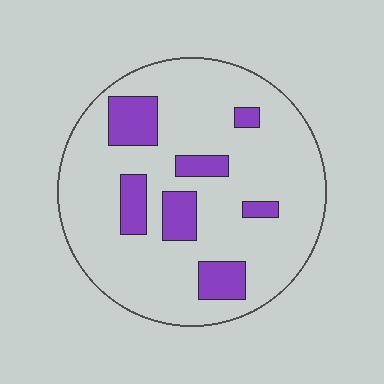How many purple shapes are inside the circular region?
7.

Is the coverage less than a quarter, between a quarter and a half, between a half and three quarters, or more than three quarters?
Less than a quarter.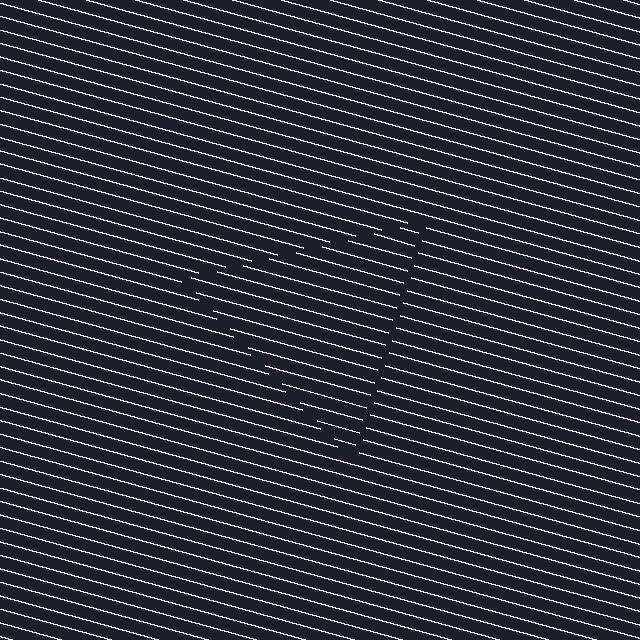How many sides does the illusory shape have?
3 sides — the line-ends trace a triangle.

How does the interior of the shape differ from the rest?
The interior of the shape contains the same grating, shifted by half a period — the contour is defined by the phase discontinuity where line-ends from the inner and outer gratings abut.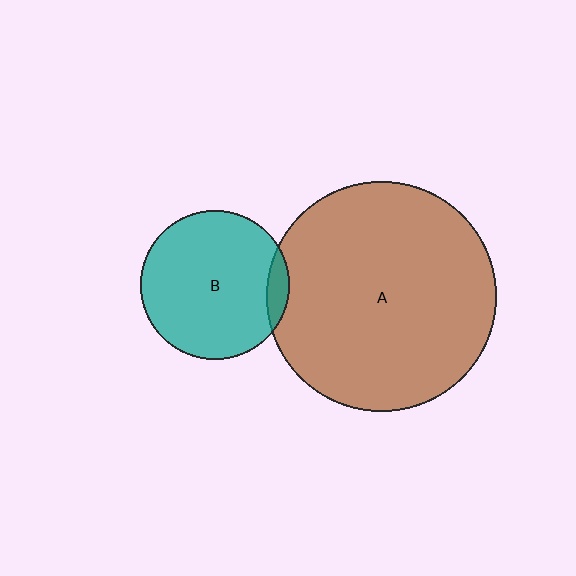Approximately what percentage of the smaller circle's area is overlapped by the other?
Approximately 5%.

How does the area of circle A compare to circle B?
Approximately 2.4 times.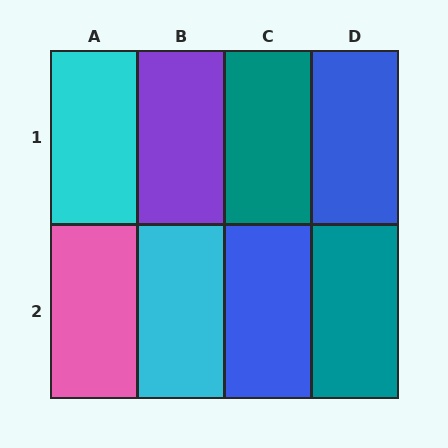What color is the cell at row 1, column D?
Blue.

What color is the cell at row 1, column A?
Cyan.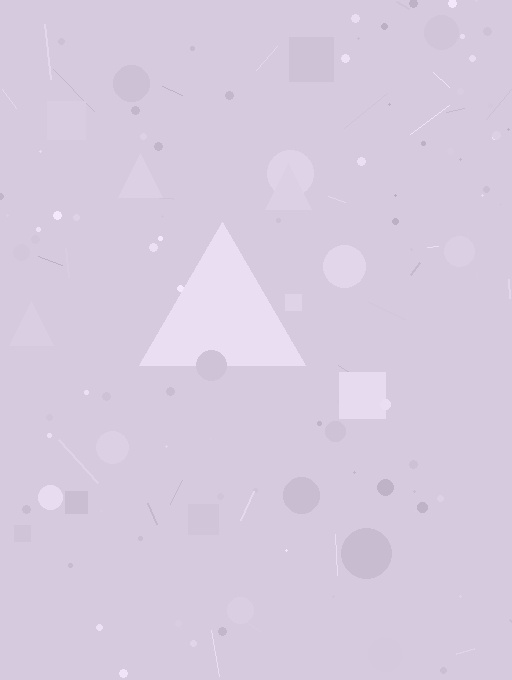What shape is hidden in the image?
A triangle is hidden in the image.